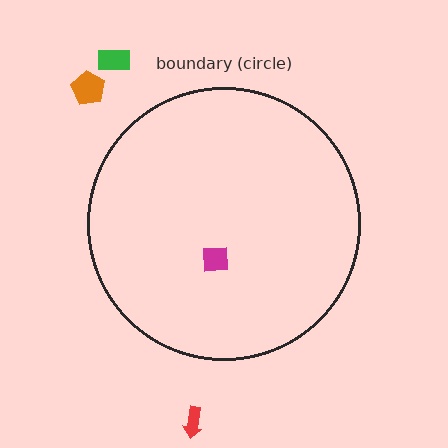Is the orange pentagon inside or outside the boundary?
Outside.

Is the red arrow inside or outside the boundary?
Outside.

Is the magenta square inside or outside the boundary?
Inside.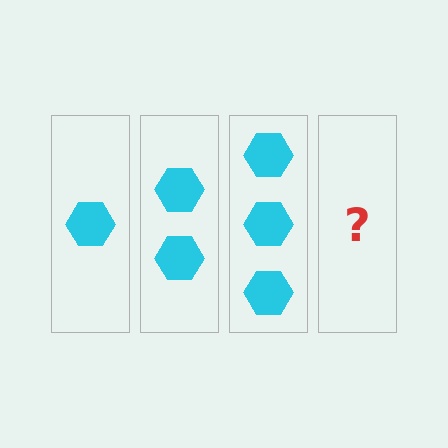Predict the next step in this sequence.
The next step is 4 hexagons.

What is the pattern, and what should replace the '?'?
The pattern is that each step adds one more hexagon. The '?' should be 4 hexagons.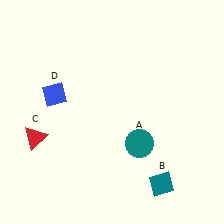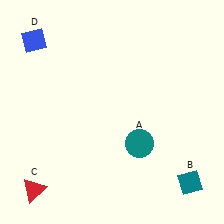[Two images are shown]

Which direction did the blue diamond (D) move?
The blue diamond (D) moved up.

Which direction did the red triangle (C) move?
The red triangle (C) moved down.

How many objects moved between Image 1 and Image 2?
3 objects moved between the two images.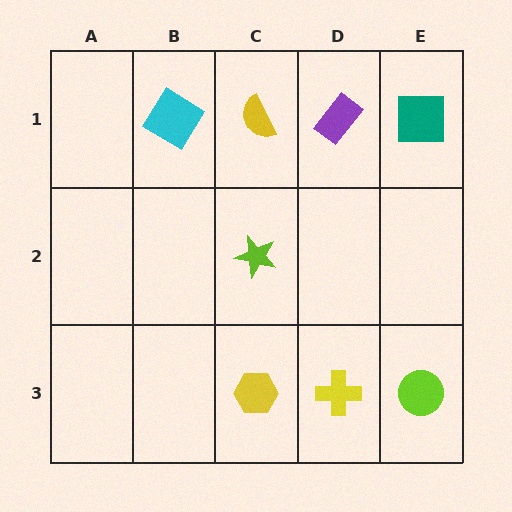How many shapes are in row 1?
4 shapes.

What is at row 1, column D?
A purple rectangle.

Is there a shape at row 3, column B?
No, that cell is empty.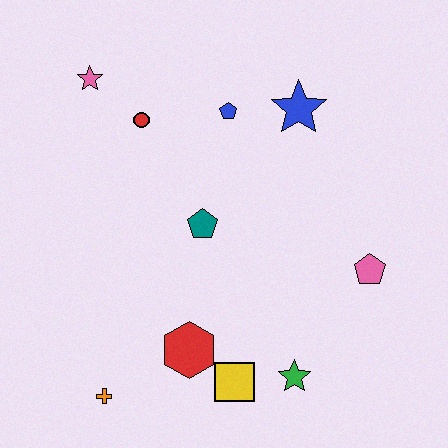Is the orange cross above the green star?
No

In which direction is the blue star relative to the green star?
The blue star is above the green star.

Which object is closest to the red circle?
The pink star is closest to the red circle.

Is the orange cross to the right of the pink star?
Yes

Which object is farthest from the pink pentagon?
The pink star is farthest from the pink pentagon.